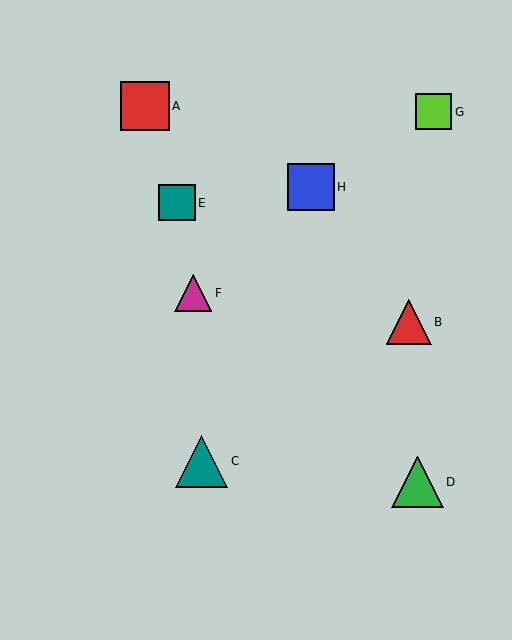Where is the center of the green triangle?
The center of the green triangle is at (418, 482).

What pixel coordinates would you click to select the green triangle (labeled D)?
Click at (418, 482) to select the green triangle D.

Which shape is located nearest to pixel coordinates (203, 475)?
The teal triangle (labeled C) at (202, 461) is nearest to that location.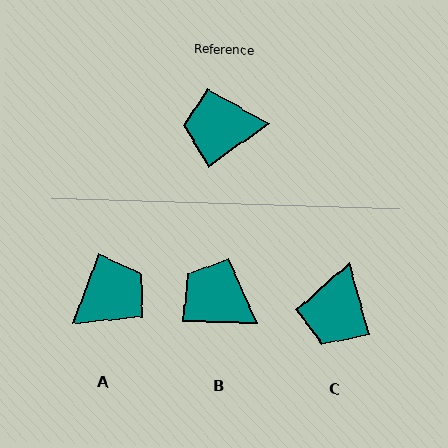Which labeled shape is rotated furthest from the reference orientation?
A, about 146 degrees away.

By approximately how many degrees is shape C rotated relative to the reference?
Approximately 70 degrees counter-clockwise.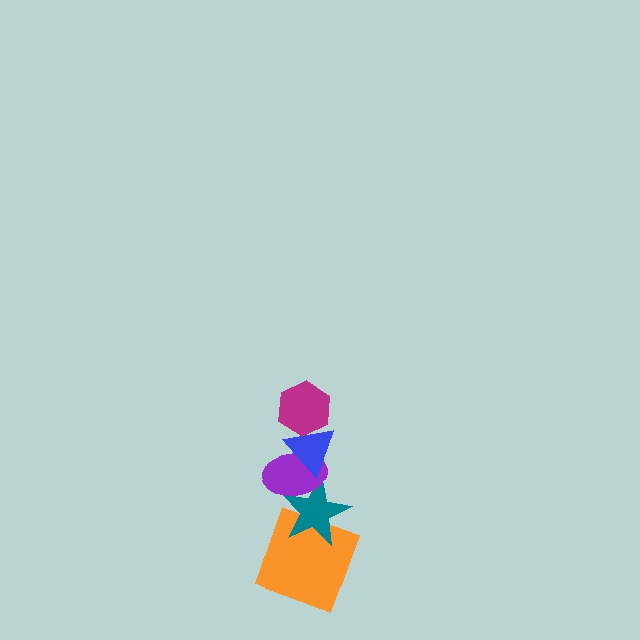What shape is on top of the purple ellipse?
The blue triangle is on top of the purple ellipse.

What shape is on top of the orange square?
The teal star is on top of the orange square.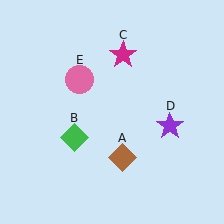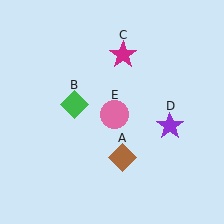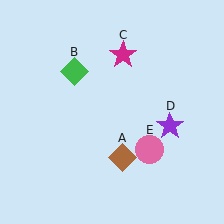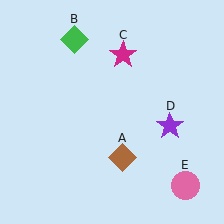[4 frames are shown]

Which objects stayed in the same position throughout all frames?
Brown diamond (object A) and magenta star (object C) and purple star (object D) remained stationary.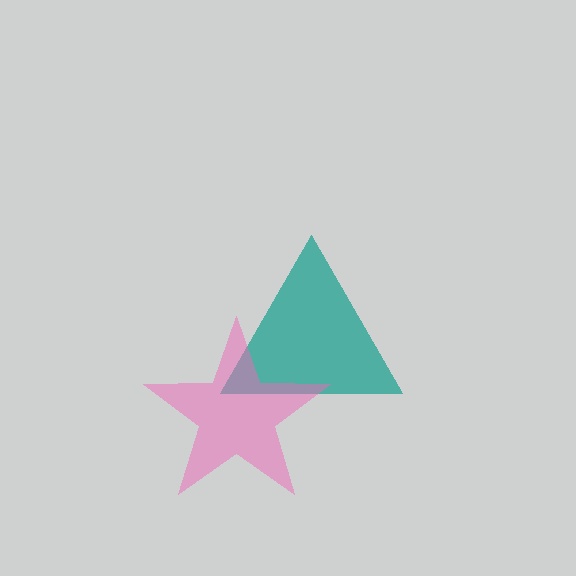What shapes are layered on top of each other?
The layered shapes are: a teal triangle, a pink star.